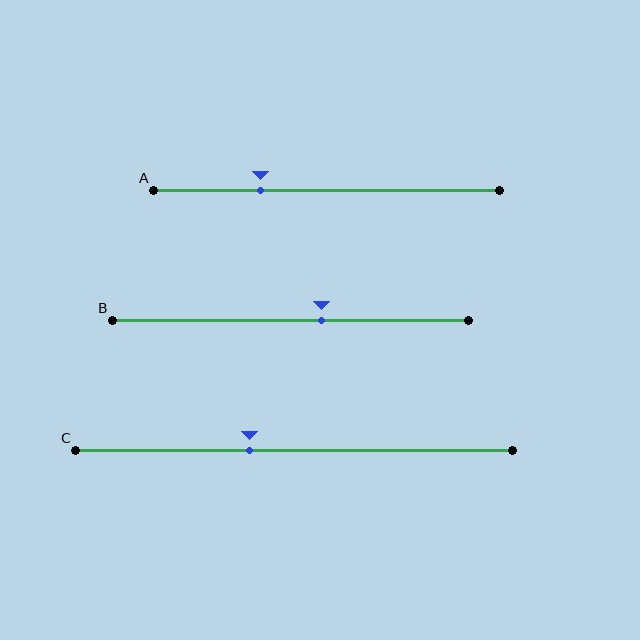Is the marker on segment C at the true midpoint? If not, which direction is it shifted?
No, the marker on segment C is shifted to the left by about 10% of the segment length.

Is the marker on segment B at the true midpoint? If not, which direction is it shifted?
No, the marker on segment B is shifted to the right by about 9% of the segment length.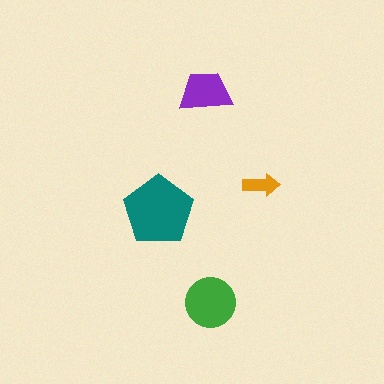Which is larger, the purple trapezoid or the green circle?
The green circle.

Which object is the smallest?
The orange arrow.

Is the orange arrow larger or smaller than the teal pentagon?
Smaller.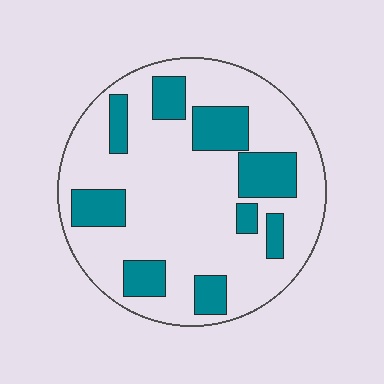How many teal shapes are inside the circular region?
9.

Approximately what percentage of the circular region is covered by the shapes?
Approximately 25%.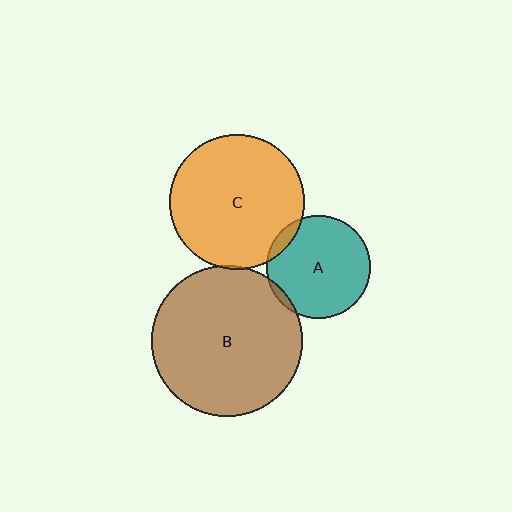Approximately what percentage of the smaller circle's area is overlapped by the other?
Approximately 5%.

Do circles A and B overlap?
Yes.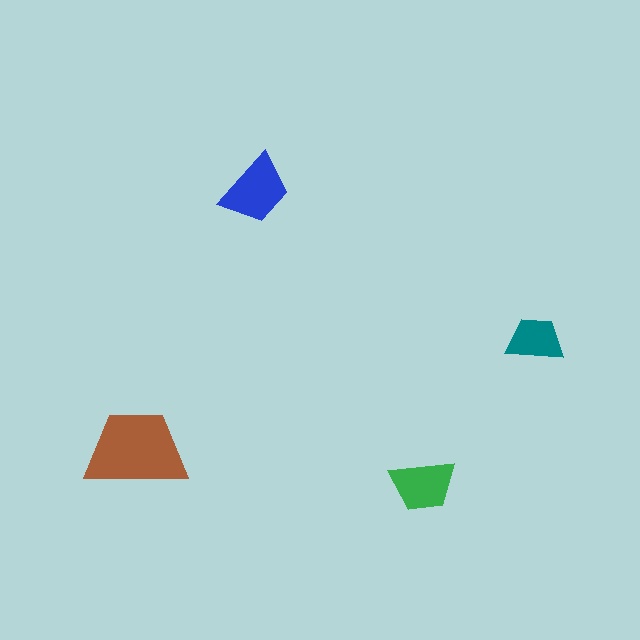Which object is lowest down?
The green trapezoid is bottommost.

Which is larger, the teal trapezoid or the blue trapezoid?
The blue one.